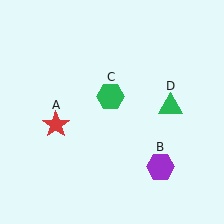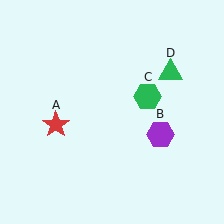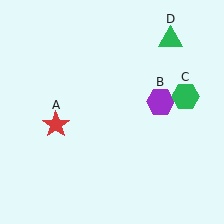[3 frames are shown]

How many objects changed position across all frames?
3 objects changed position: purple hexagon (object B), green hexagon (object C), green triangle (object D).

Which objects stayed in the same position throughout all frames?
Red star (object A) remained stationary.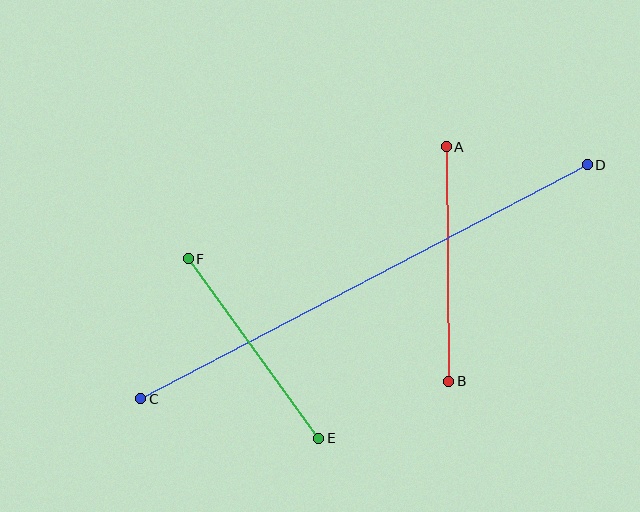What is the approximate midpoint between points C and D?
The midpoint is at approximately (364, 282) pixels.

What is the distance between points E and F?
The distance is approximately 222 pixels.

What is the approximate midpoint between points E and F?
The midpoint is at approximately (253, 349) pixels.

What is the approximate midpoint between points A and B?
The midpoint is at approximately (448, 264) pixels.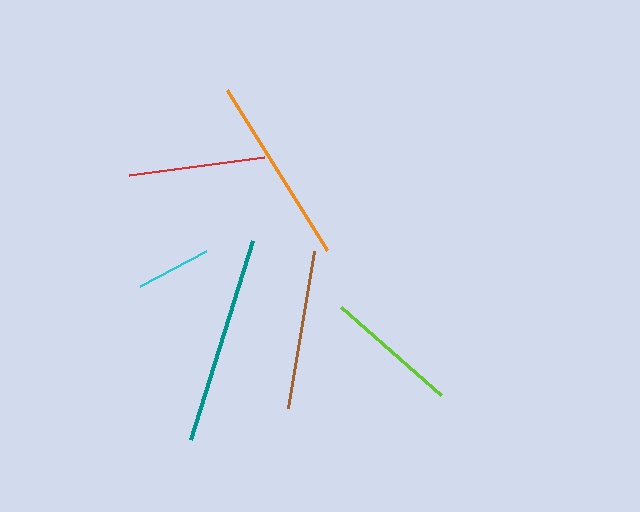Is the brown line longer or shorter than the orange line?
The orange line is longer than the brown line.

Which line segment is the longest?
The teal line is the longest at approximately 209 pixels.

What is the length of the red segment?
The red segment is approximately 136 pixels long.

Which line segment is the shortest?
The cyan line is the shortest at approximately 75 pixels.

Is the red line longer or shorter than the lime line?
The red line is longer than the lime line.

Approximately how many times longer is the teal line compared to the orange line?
The teal line is approximately 1.1 times the length of the orange line.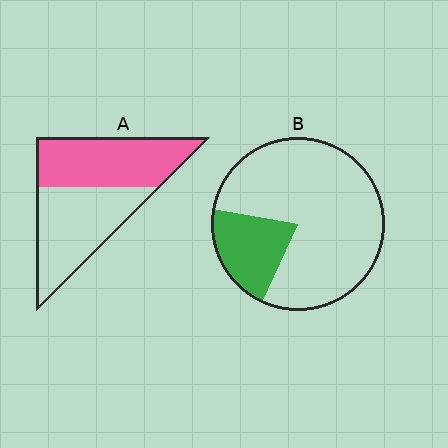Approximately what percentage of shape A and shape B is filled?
A is approximately 50% and B is approximately 20%.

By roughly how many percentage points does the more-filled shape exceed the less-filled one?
By roughly 30 percentage points (A over B).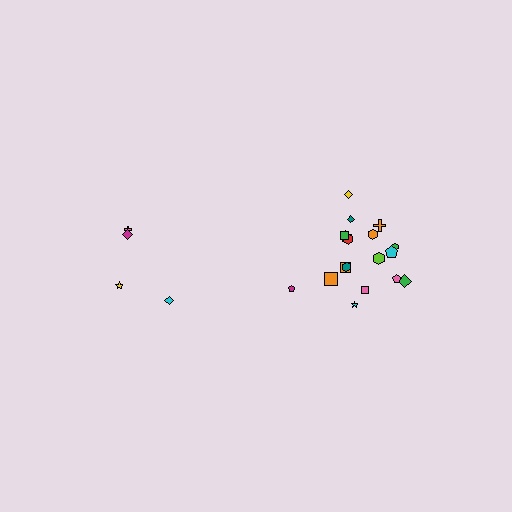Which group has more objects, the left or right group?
The right group.